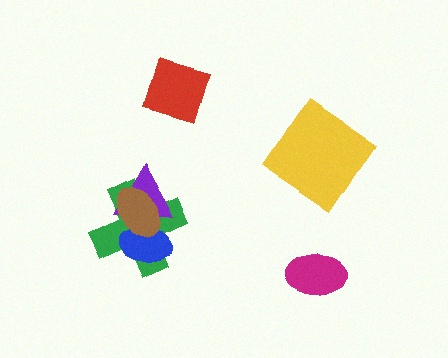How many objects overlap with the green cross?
3 objects overlap with the green cross.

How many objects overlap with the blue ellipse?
3 objects overlap with the blue ellipse.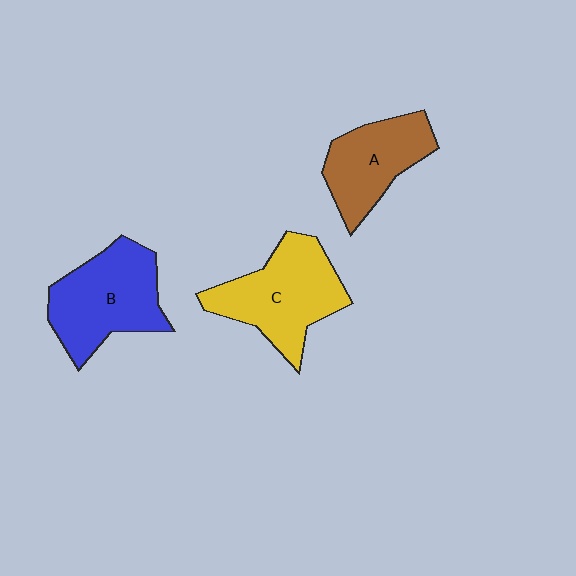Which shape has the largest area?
Shape C (yellow).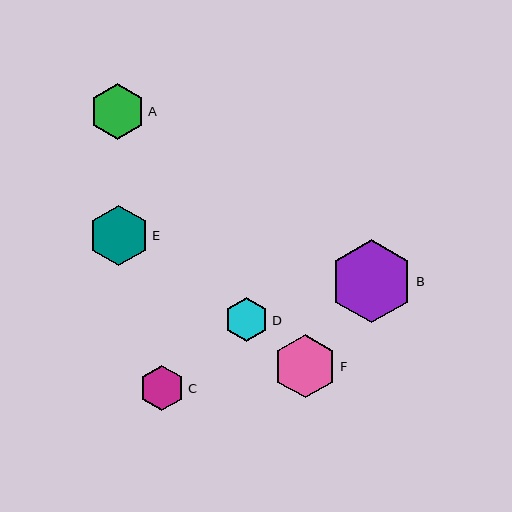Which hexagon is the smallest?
Hexagon D is the smallest with a size of approximately 44 pixels.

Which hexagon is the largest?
Hexagon B is the largest with a size of approximately 84 pixels.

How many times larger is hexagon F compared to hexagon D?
Hexagon F is approximately 1.4 times the size of hexagon D.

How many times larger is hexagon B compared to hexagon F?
Hexagon B is approximately 1.3 times the size of hexagon F.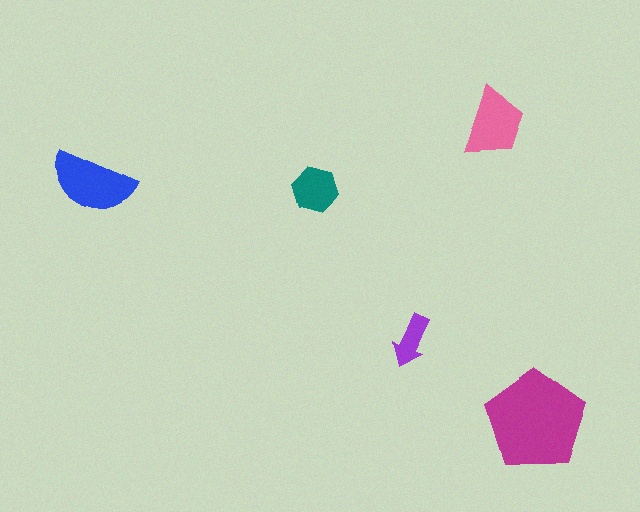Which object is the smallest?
The purple arrow.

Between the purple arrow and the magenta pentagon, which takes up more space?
The magenta pentagon.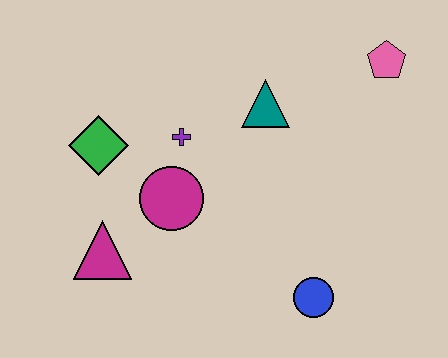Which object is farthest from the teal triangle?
The magenta triangle is farthest from the teal triangle.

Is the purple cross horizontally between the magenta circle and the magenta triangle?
No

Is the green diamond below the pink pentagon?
Yes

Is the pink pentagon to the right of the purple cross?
Yes